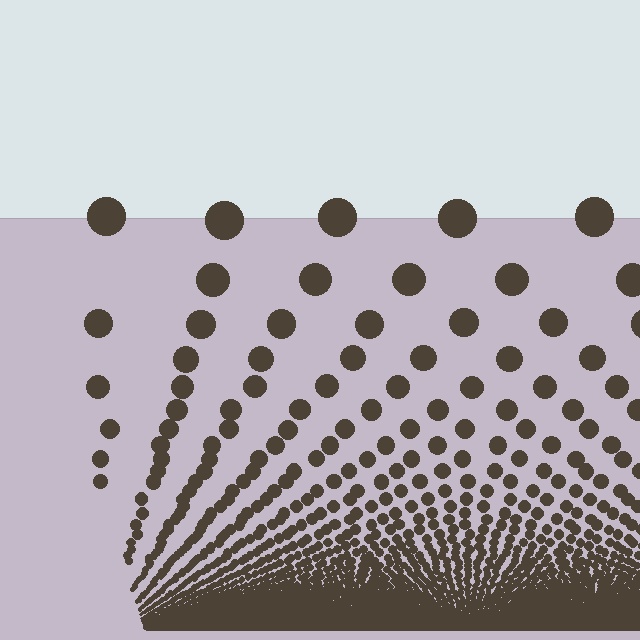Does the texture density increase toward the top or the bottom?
Density increases toward the bottom.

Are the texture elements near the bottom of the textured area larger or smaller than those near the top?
Smaller. The gradient is inverted — elements near the bottom are smaller and denser.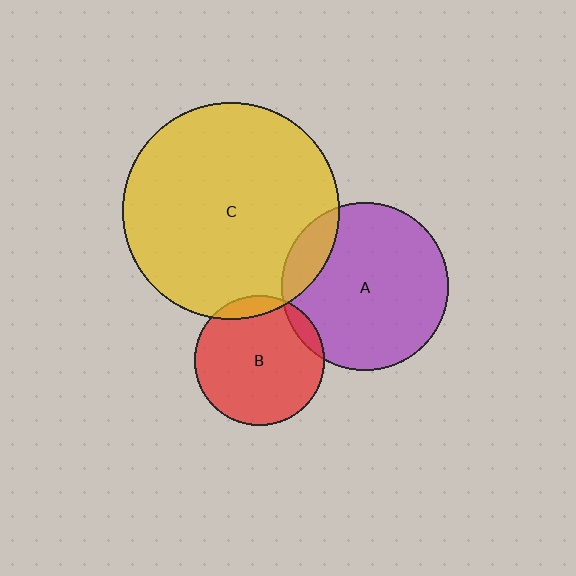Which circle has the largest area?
Circle C (yellow).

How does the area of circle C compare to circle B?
Approximately 2.8 times.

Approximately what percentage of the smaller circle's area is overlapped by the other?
Approximately 10%.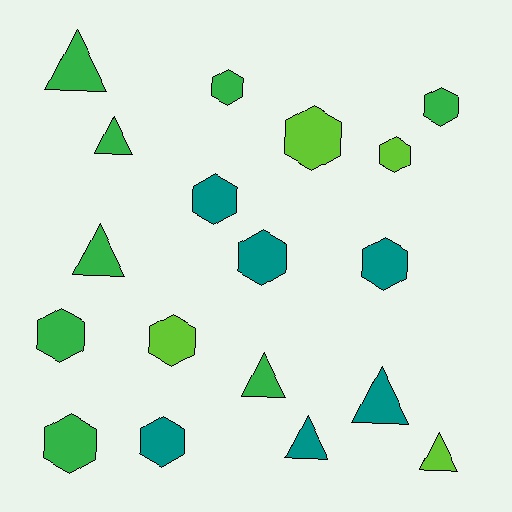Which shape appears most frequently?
Hexagon, with 11 objects.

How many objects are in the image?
There are 18 objects.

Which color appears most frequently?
Green, with 8 objects.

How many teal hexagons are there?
There are 4 teal hexagons.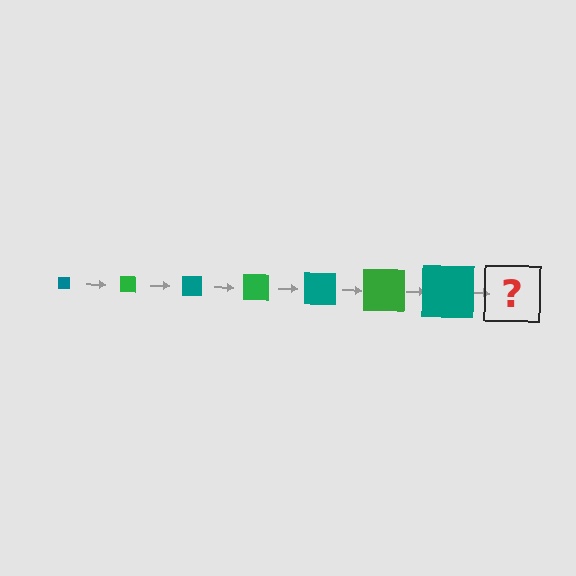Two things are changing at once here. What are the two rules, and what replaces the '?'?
The two rules are that the square grows larger each step and the color cycles through teal and green. The '?' should be a green square, larger than the previous one.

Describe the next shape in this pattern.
It should be a green square, larger than the previous one.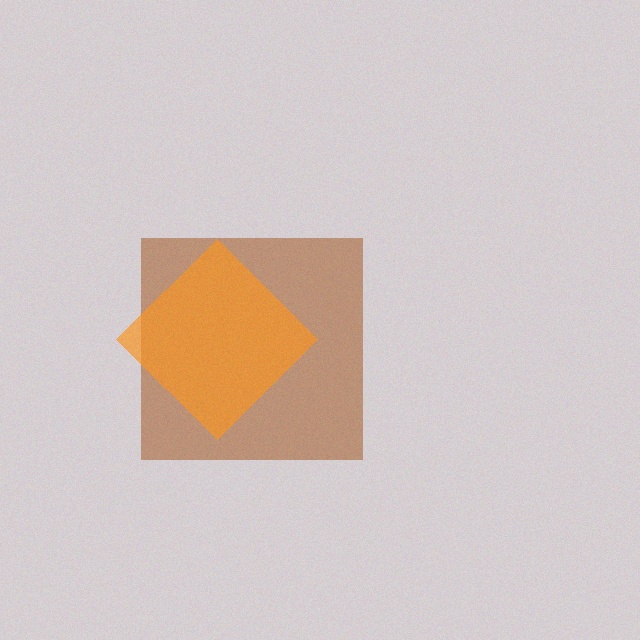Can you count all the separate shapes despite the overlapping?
Yes, there are 2 separate shapes.